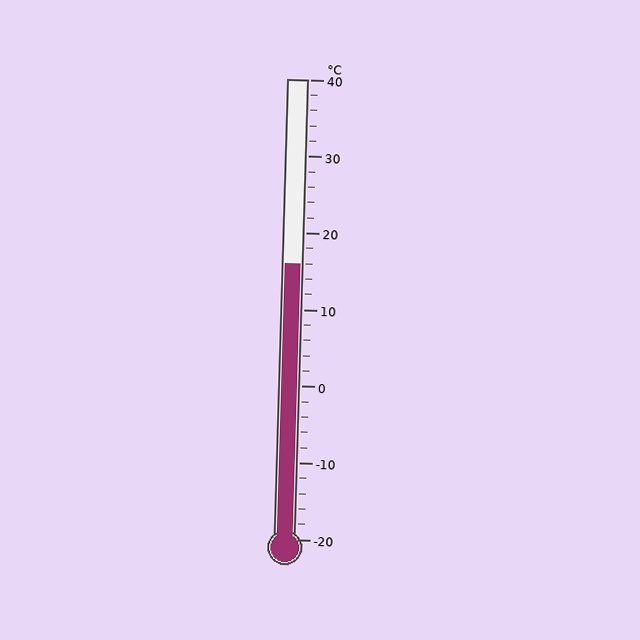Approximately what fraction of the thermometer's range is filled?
The thermometer is filled to approximately 60% of its range.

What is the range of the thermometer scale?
The thermometer scale ranges from -20°C to 40°C.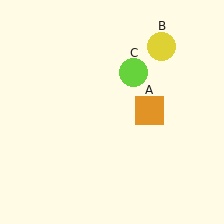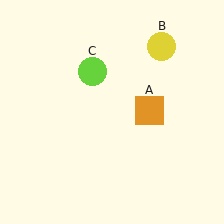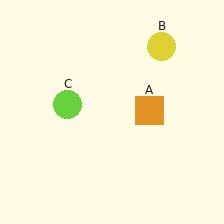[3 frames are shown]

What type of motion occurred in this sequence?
The lime circle (object C) rotated counterclockwise around the center of the scene.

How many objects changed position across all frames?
1 object changed position: lime circle (object C).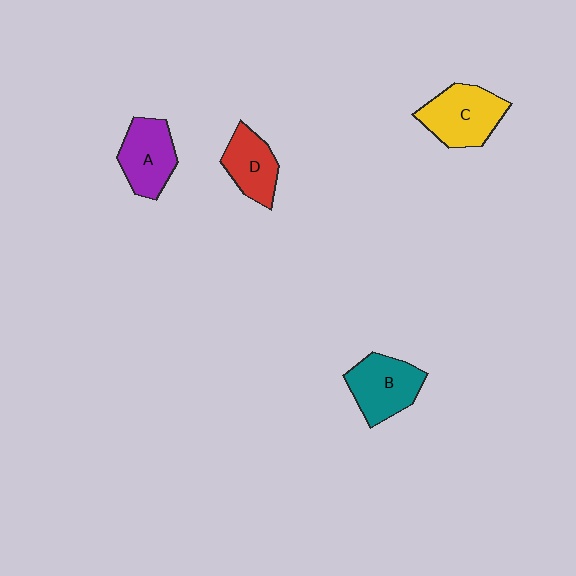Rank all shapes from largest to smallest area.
From largest to smallest: C (yellow), B (teal), A (purple), D (red).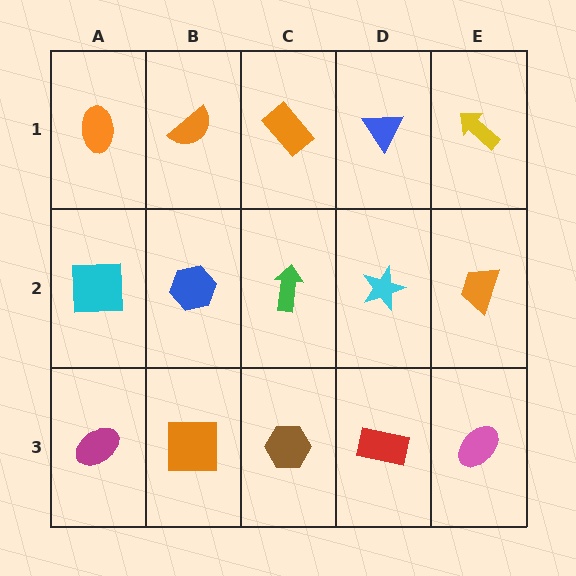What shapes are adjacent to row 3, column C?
A green arrow (row 2, column C), an orange square (row 3, column B), a red rectangle (row 3, column D).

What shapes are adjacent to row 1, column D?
A cyan star (row 2, column D), an orange rectangle (row 1, column C), a yellow arrow (row 1, column E).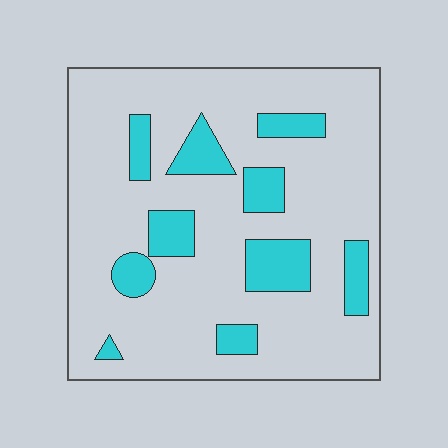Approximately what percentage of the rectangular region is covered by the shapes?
Approximately 20%.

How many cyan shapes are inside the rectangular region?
10.